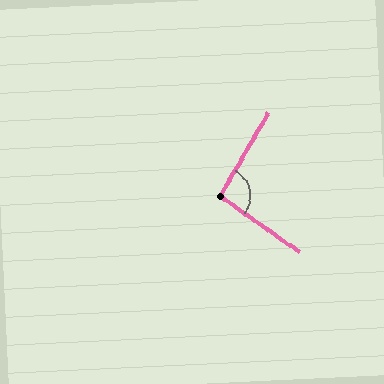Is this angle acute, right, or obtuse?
It is approximately a right angle.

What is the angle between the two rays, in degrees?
Approximately 94 degrees.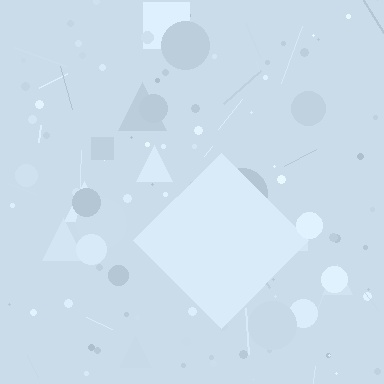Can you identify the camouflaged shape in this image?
The camouflaged shape is a diamond.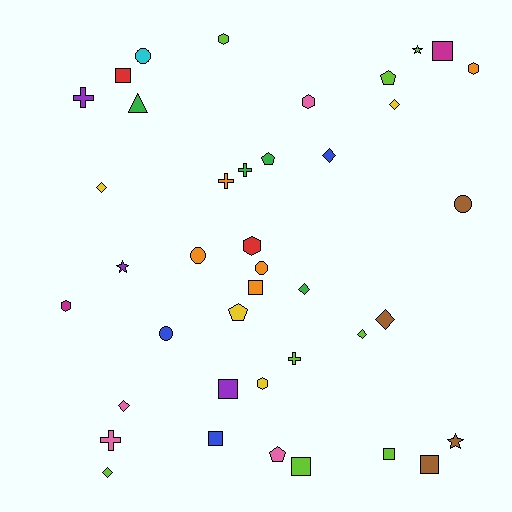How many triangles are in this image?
There is 1 triangle.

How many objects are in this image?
There are 40 objects.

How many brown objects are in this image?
There are 4 brown objects.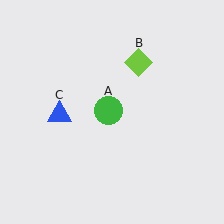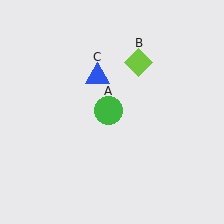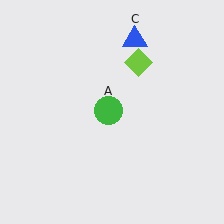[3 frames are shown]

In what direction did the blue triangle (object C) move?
The blue triangle (object C) moved up and to the right.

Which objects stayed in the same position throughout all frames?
Green circle (object A) and lime diamond (object B) remained stationary.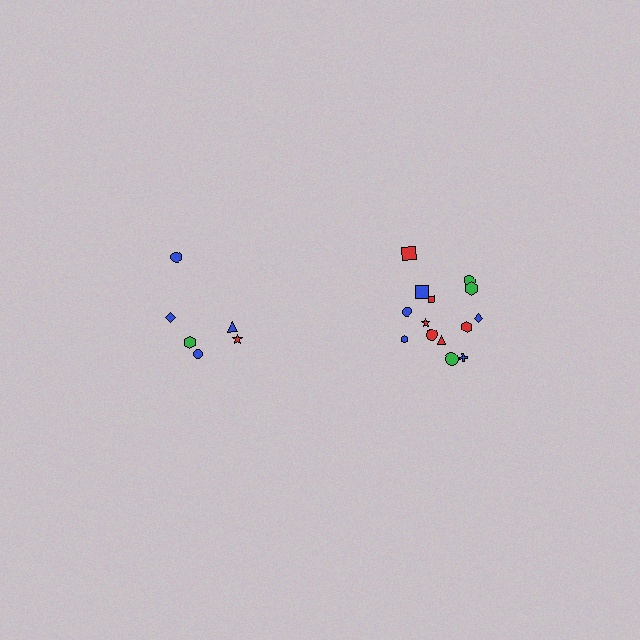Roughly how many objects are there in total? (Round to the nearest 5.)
Roughly 20 objects in total.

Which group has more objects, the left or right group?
The right group.